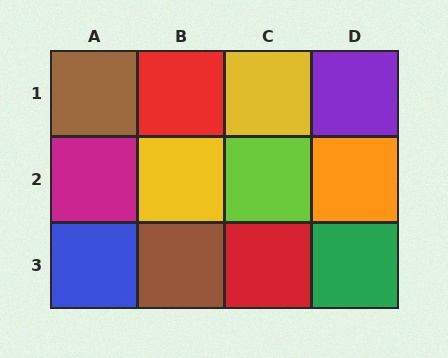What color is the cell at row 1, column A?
Brown.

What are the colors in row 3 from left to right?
Blue, brown, red, green.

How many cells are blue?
1 cell is blue.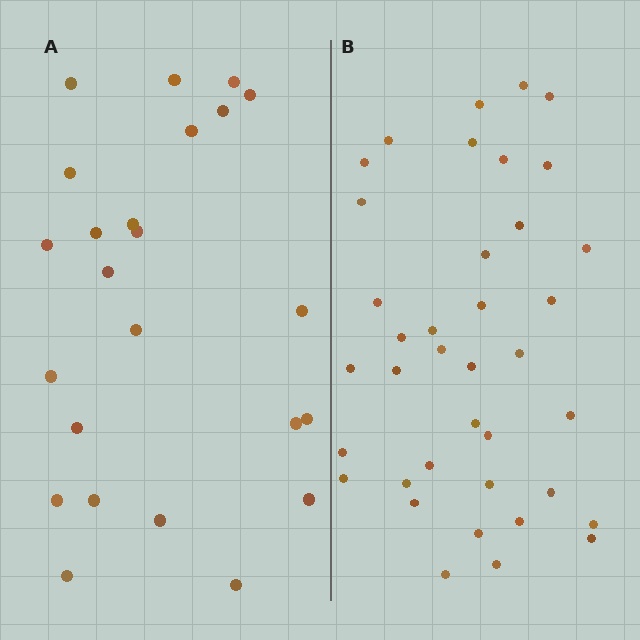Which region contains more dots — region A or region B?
Region B (the right region) has more dots.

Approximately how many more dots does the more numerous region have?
Region B has approximately 15 more dots than region A.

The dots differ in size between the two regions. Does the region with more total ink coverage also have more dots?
No. Region A has more total ink coverage because its dots are larger, but region B actually contains more individual dots. Total area can be misleading — the number of items is what matters here.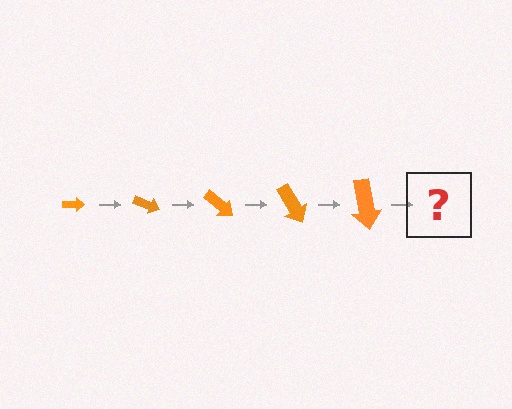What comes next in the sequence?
The next element should be an arrow, larger than the previous one and rotated 100 degrees from the start.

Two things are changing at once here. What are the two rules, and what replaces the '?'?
The two rules are that the arrow grows larger each step and it rotates 20 degrees each step. The '?' should be an arrow, larger than the previous one and rotated 100 degrees from the start.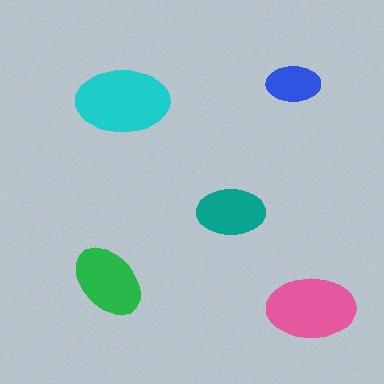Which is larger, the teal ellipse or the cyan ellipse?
The cyan one.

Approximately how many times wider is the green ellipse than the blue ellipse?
About 1.5 times wider.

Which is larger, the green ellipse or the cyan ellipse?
The cyan one.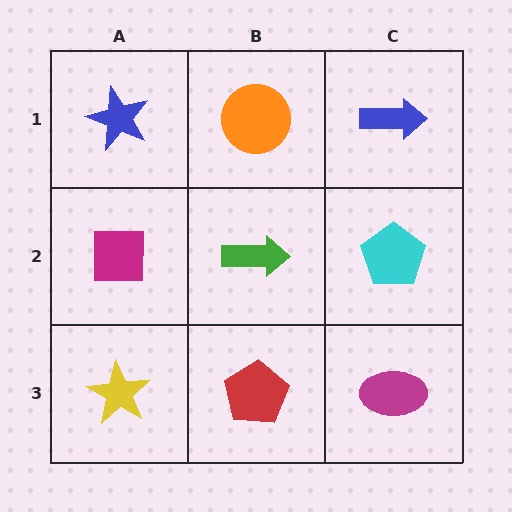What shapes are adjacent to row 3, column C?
A cyan pentagon (row 2, column C), a red pentagon (row 3, column B).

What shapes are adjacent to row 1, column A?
A magenta square (row 2, column A), an orange circle (row 1, column B).